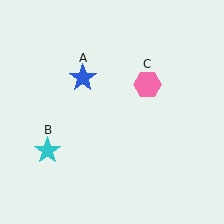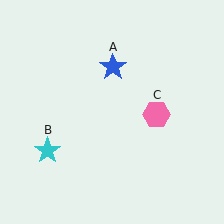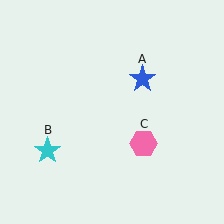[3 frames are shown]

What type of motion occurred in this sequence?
The blue star (object A), pink hexagon (object C) rotated clockwise around the center of the scene.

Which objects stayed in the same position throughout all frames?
Cyan star (object B) remained stationary.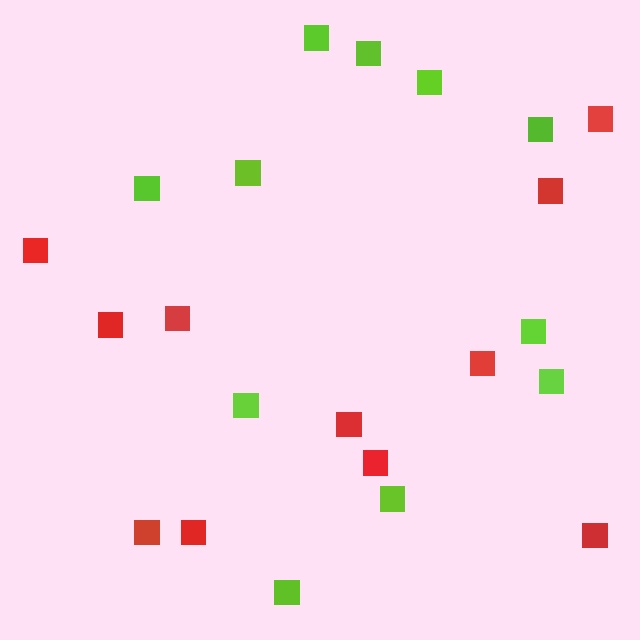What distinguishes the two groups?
There are 2 groups: one group of lime squares (11) and one group of red squares (11).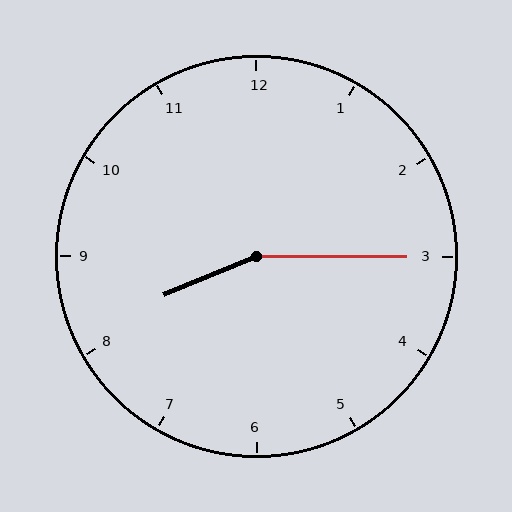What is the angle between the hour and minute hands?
Approximately 158 degrees.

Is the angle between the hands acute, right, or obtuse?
It is obtuse.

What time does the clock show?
8:15.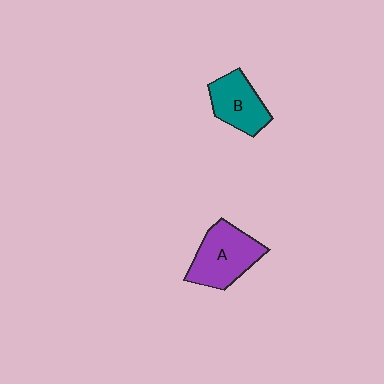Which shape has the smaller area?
Shape B (teal).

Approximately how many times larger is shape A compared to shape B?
Approximately 1.3 times.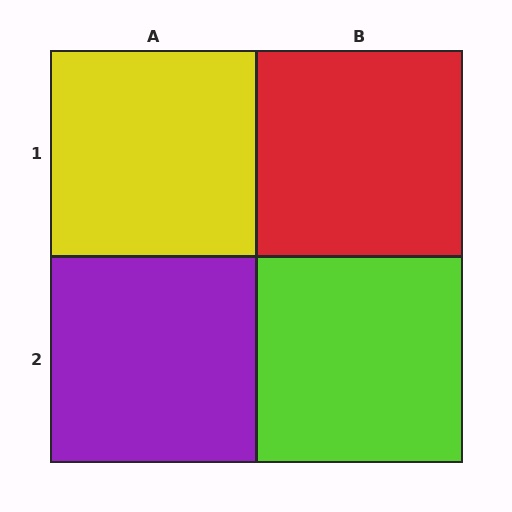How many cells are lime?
1 cell is lime.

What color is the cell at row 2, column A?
Purple.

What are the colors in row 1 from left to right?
Yellow, red.